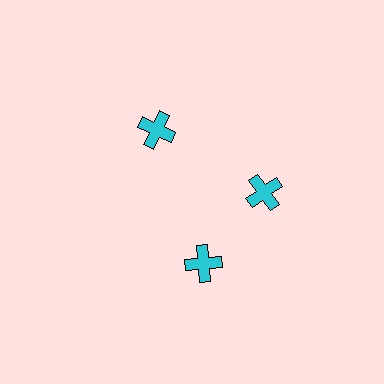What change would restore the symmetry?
The symmetry would be restored by rotating it back into even spacing with its neighbors so that all 3 crosses sit at equal angles and equal distance from the center.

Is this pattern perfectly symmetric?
No. The 3 cyan crosses are arranged in a ring, but one element near the 7 o'clock position is rotated out of alignment along the ring, breaking the 3-fold rotational symmetry.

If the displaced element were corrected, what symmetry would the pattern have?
It would have 3-fold rotational symmetry — the pattern would map onto itself every 120 degrees.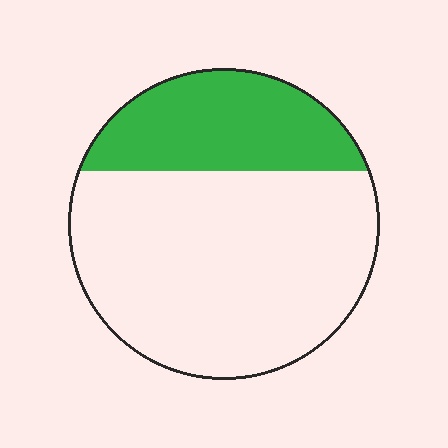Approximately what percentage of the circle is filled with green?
Approximately 30%.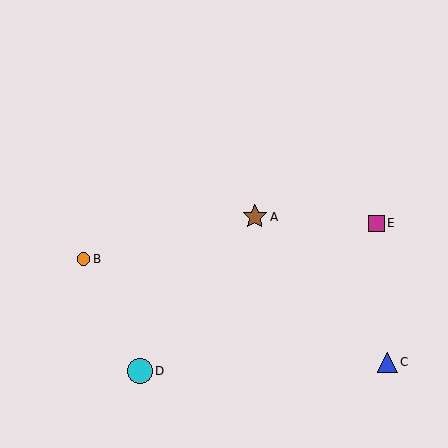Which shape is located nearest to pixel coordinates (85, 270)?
The orange circle (labeled B) at (84, 259) is nearest to that location.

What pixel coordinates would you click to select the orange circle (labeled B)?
Click at (84, 259) to select the orange circle B.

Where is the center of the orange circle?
The center of the orange circle is at (84, 259).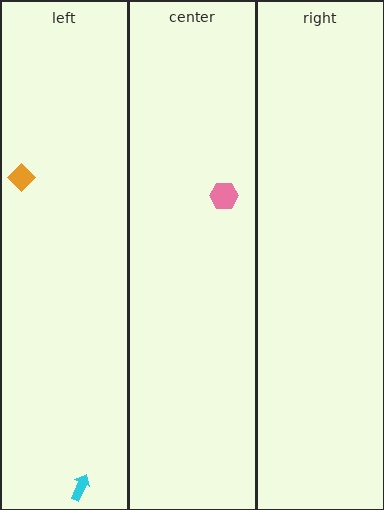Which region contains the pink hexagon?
The center region.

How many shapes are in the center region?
1.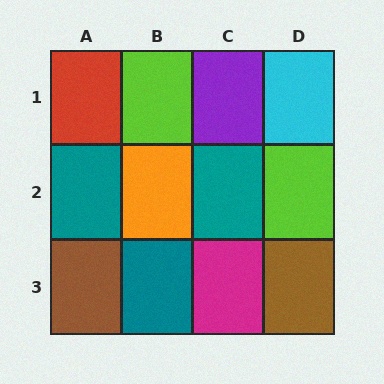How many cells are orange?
1 cell is orange.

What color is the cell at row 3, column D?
Brown.